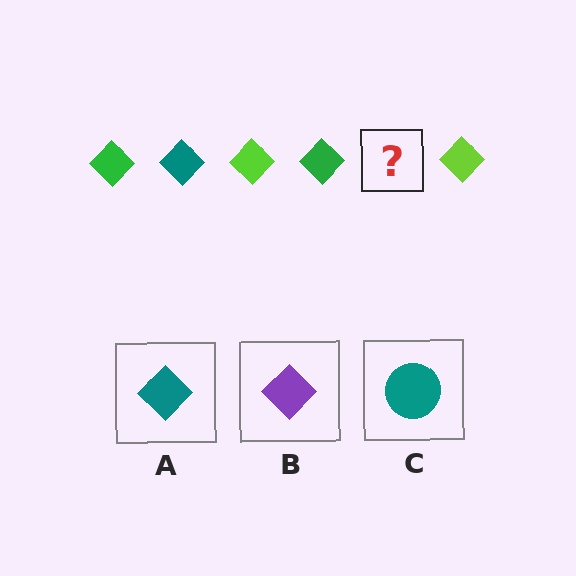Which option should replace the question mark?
Option A.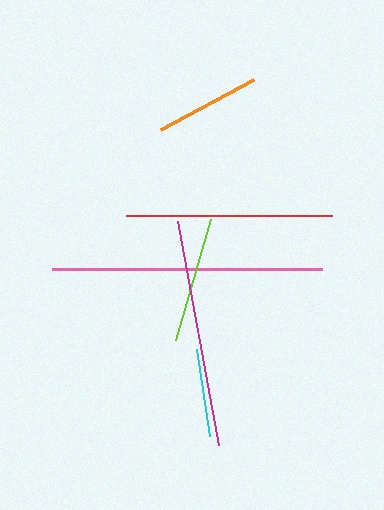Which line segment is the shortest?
The cyan line is the shortest at approximately 87 pixels.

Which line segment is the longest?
The pink line is the longest at approximately 270 pixels.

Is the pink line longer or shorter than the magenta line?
The pink line is longer than the magenta line.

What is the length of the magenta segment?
The magenta segment is approximately 228 pixels long.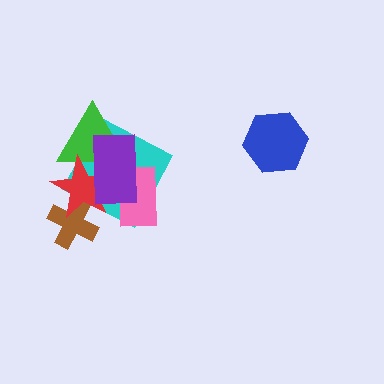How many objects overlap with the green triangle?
3 objects overlap with the green triangle.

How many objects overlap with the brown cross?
1 object overlaps with the brown cross.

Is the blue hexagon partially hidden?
No, no other shape covers it.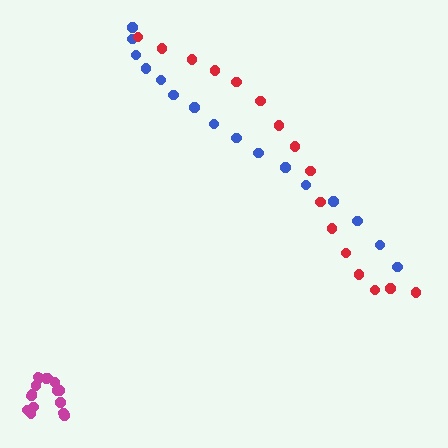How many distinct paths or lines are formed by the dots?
There are 3 distinct paths.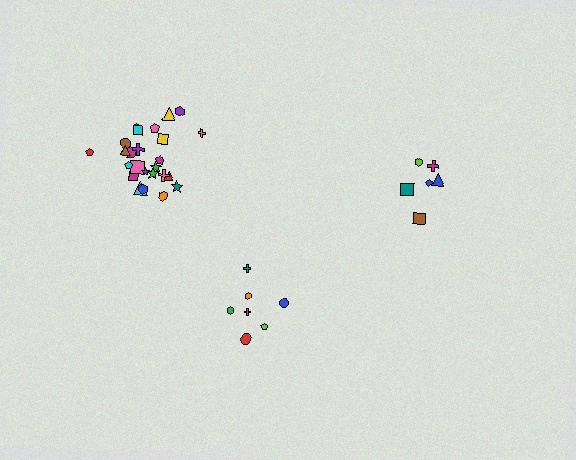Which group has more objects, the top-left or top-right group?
The top-left group.